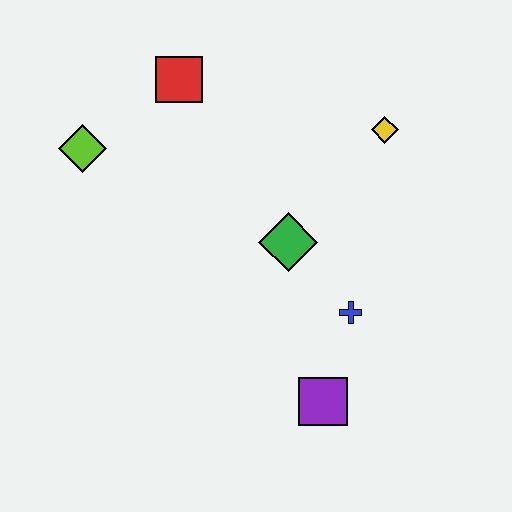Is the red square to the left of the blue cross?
Yes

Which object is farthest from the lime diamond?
The purple square is farthest from the lime diamond.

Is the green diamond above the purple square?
Yes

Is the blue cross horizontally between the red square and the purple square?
No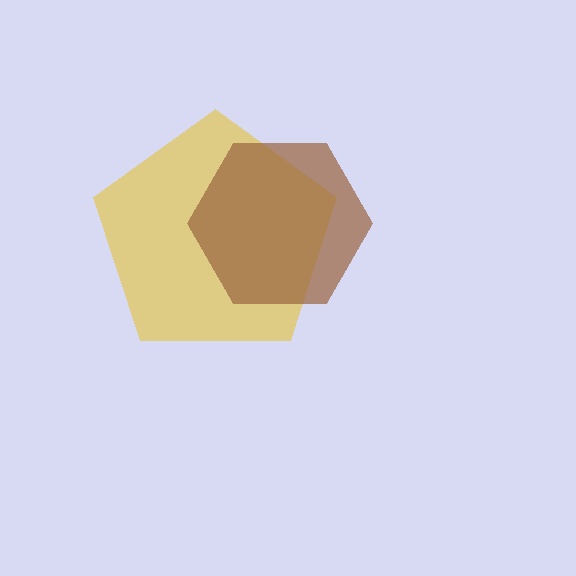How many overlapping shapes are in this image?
There are 2 overlapping shapes in the image.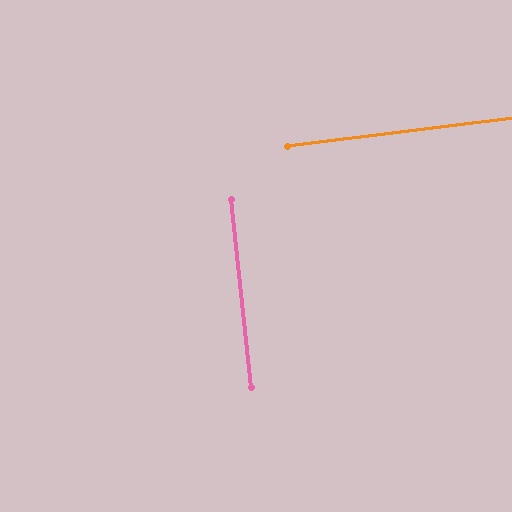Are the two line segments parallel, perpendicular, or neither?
Perpendicular — they meet at approximately 89°.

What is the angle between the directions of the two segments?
Approximately 89 degrees.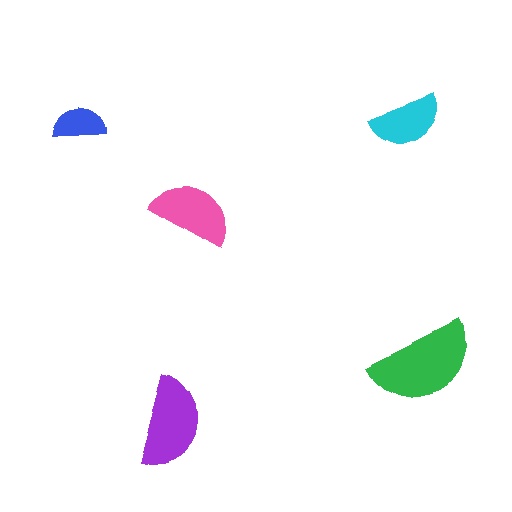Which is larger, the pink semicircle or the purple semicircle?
The purple one.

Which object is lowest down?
The purple semicircle is bottommost.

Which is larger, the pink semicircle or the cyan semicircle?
The pink one.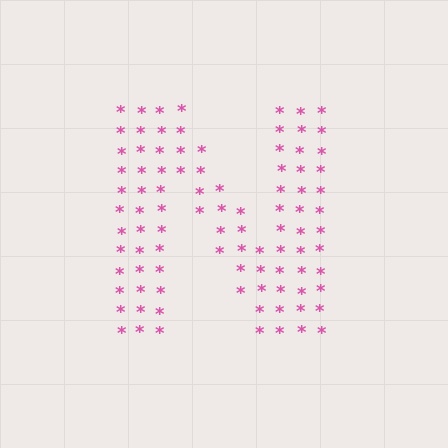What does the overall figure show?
The overall figure shows the letter N.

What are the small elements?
The small elements are asterisks.